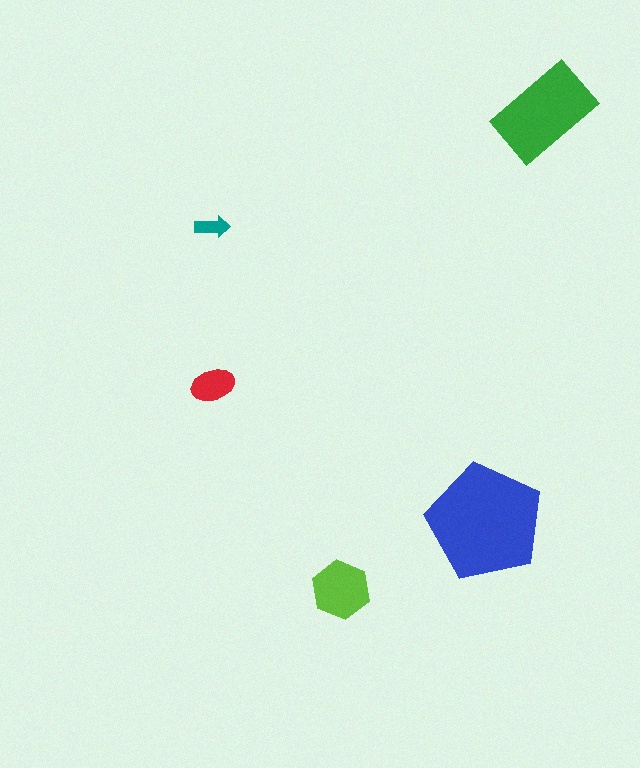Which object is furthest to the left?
The teal arrow is leftmost.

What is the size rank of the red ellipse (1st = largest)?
4th.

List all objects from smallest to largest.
The teal arrow, the red ellipse, the lime hexagon, the green rectangle, the blue pentagon.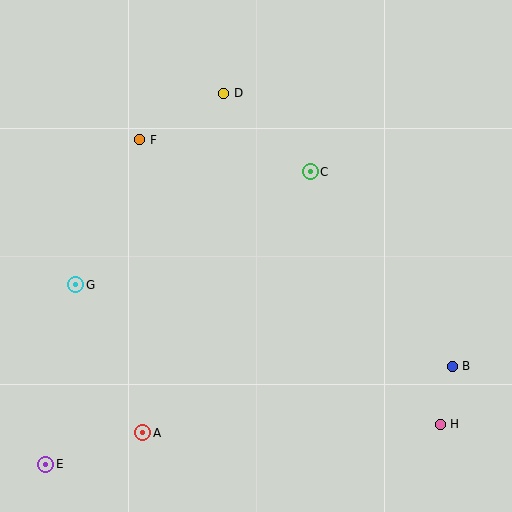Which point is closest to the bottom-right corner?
Point H is closest to the bottom-right corner.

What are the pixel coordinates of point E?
Point E is at (46, 464).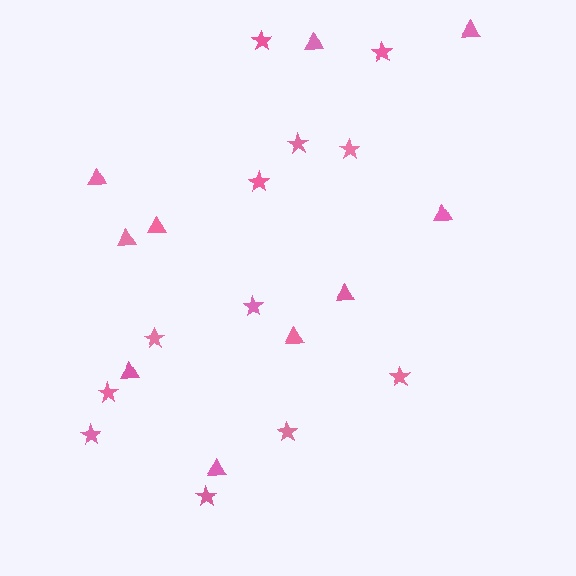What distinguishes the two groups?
There are 2 groups: one group of stars (12) and one group of triangles (10).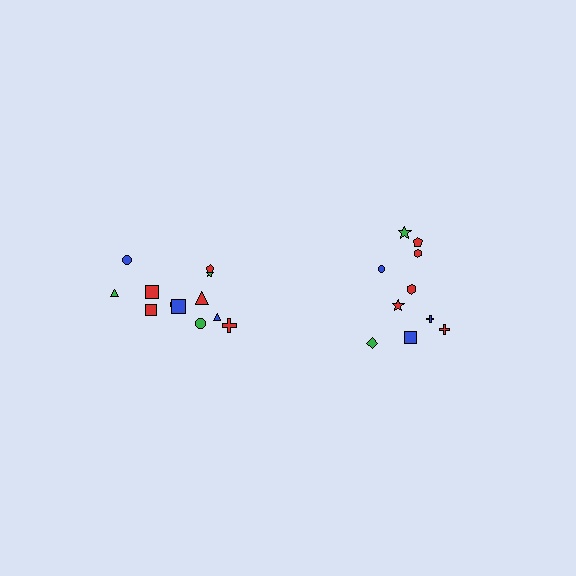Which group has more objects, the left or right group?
The left group.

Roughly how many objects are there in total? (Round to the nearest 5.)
Roughly 20 objects in total.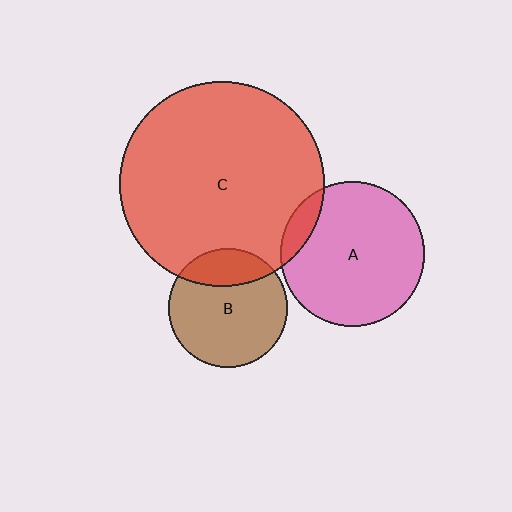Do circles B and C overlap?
Yes.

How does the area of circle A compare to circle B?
Approximately 1.5 times.